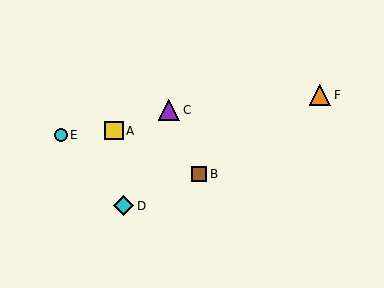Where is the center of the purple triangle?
The center of the purple triangle is at (169, 110).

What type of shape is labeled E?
Shape E is a cyan circle.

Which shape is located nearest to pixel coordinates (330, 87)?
The orange triangle (labeled F) at (320, 95) is nearest to that location.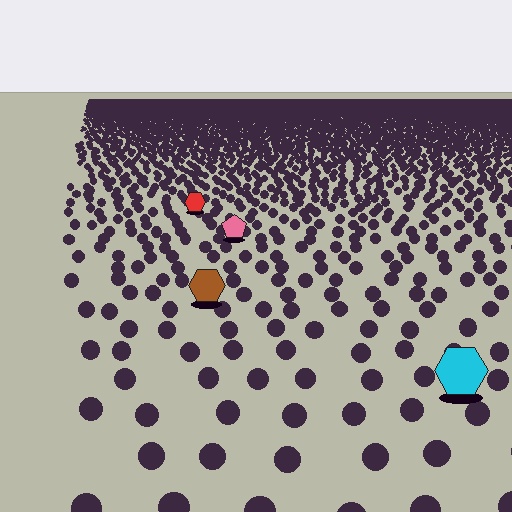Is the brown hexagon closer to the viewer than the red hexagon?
Yes. The brown hexagon is closer — you can tell from the texture gradient: the ground texture is coarser near it.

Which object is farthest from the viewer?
The red hexagon is farthest from the viewer. It appears smaller and the ground texture around it is denser.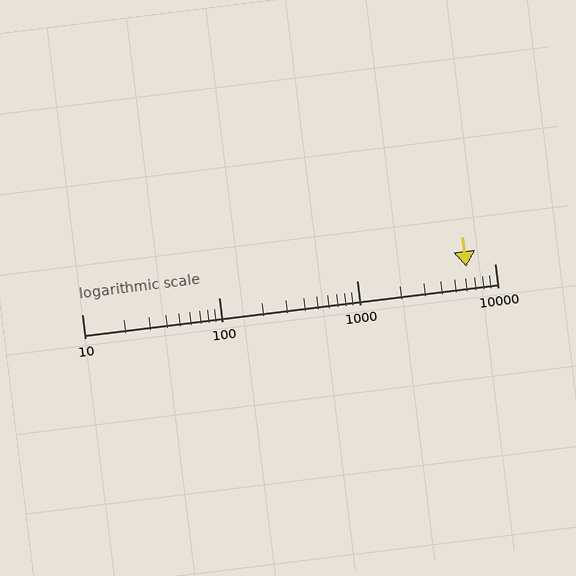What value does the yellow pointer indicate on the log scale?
The pointer indicates approximately 6200.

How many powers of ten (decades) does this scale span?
The scale spans 3 decades, from 10 to 10000.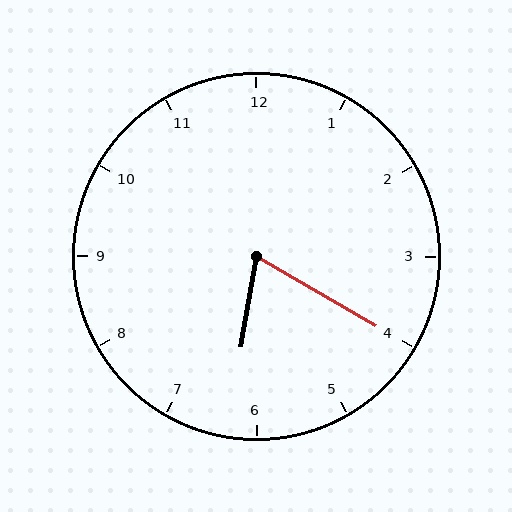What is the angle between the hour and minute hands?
Approximately 70 degrees.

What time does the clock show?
6:20.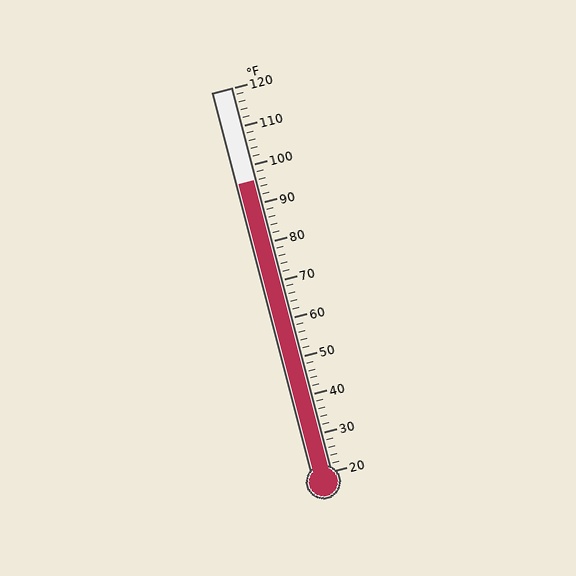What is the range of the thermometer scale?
The thermometer scale ranges from 20°F to 120°F.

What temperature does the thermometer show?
The thermometer shows approximately 96°F.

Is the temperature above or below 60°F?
The temperature is above 60°F.